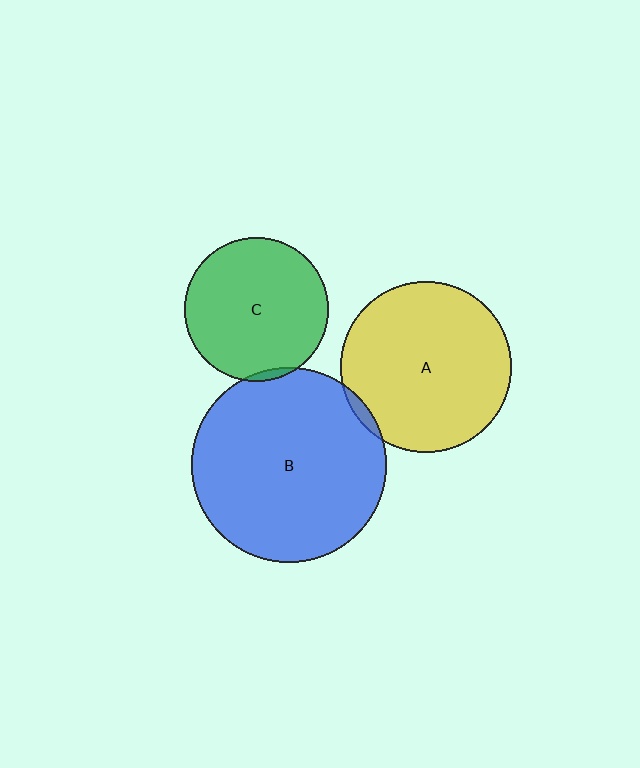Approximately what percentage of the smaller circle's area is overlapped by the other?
Approximately 5%.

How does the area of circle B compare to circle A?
Approximately 1.3 times.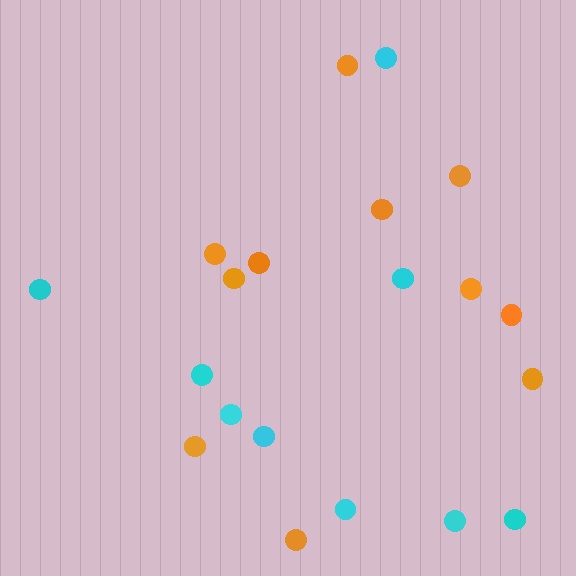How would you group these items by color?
There are 2 groups: one group of cyan circles (9) and one group of orange circles (11).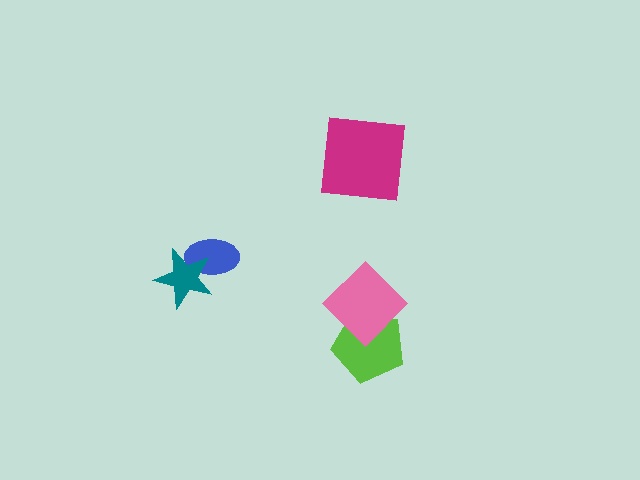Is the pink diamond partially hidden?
No, no other shape covers it.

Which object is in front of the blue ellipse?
The teal star is in front of the blue ellipse.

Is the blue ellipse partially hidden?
Yes, it is partially covered by another shape.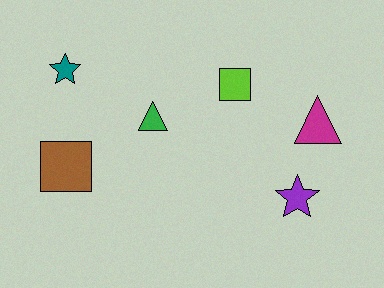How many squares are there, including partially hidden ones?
There are 2 squares.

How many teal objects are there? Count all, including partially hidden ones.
There is 1 teal object.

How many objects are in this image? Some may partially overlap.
There are 6 objects.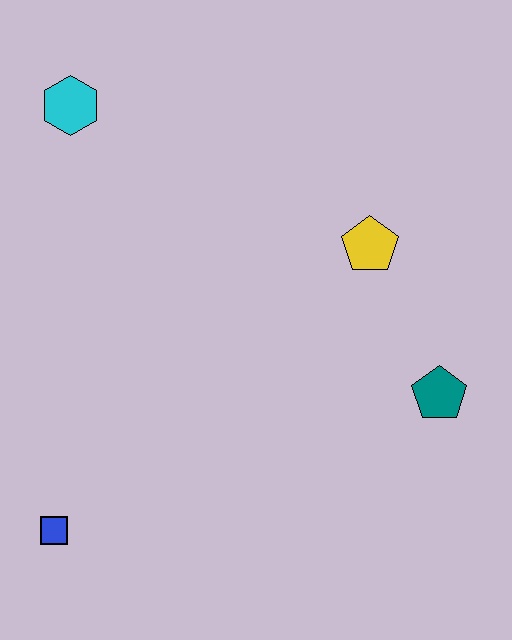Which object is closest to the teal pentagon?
The yellow pentagon is closest to the teal pentagon.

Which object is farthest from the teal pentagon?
The cyan hexagon is farthest from the teal pentagon.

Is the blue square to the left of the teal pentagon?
Yes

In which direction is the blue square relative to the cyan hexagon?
The blue square is below the cyan hexagon.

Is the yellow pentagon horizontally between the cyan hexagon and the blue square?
No